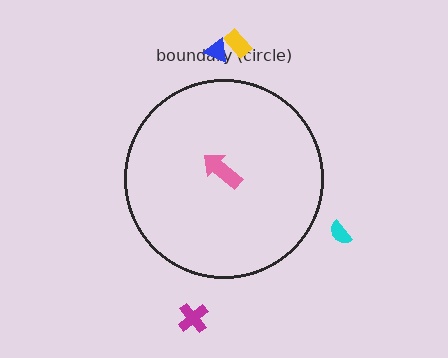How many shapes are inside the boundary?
1 inside, 4 outside.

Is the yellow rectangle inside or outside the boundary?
Outside.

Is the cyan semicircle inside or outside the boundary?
Outside.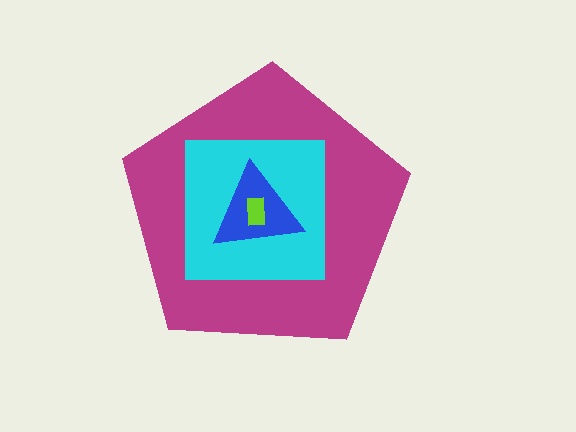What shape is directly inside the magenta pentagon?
The cyan square.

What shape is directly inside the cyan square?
The blue triangle.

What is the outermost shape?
The magenta pentagon.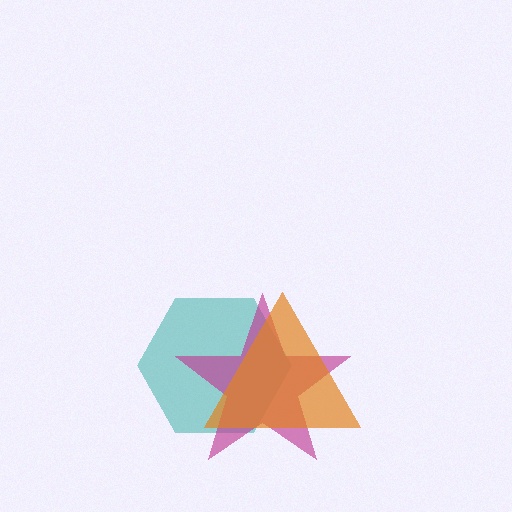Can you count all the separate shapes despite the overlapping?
Yes, there are 3 separate shapes.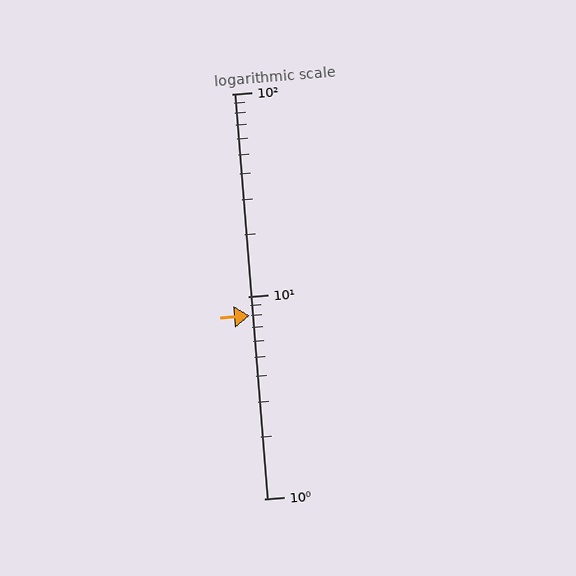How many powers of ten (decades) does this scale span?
The scale spans 2 decades, from 1 to 100.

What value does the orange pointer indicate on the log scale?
The pointer indicates approximately 8.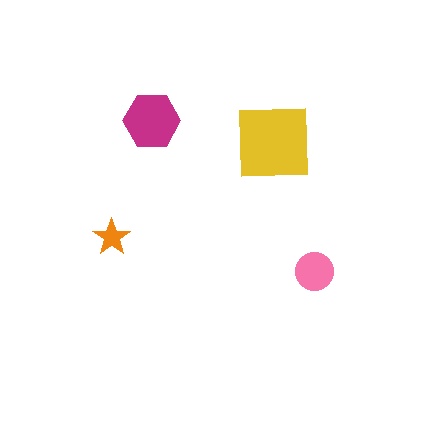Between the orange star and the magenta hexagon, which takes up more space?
The magenta hexagon.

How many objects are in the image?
There are 4 objects in the image.